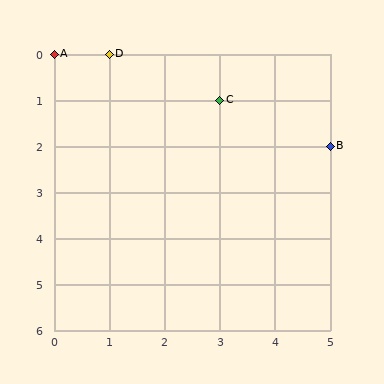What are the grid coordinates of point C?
Point C is at grid coordinates (3, 1).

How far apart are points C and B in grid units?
Points C and B are 2 columns and 1 row apart (about 2.2 grid units diagonally).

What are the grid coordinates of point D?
Point D is at grid coordinates (1, 0).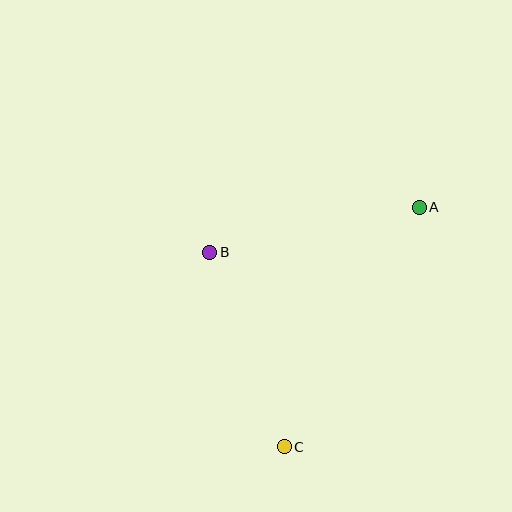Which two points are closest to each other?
Points B and C are closest to each other.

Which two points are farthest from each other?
Points A and C are farthest from each other.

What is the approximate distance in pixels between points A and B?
The distance between A and B is approximately 214 pixels.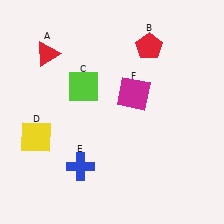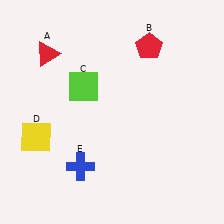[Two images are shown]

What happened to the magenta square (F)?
The magenta square (F) was removed in Image 2. It was in the top-right area of Image 1.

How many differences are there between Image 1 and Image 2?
There is 1 difference between the two images.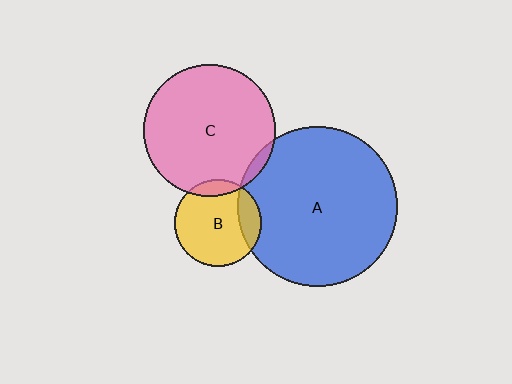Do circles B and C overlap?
Yes.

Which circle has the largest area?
Circle A (blue).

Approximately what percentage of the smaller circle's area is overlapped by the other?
Approximately 10%.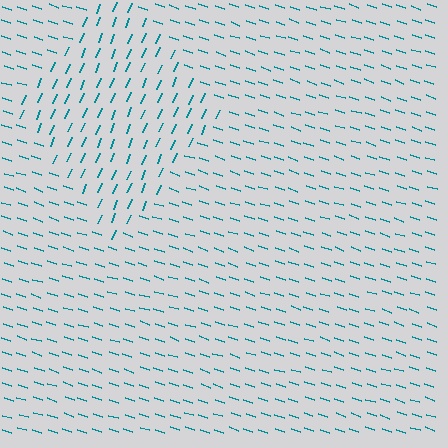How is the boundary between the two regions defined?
The boundary is defined purely by a change in line orientation (approximately 86 degrees difference). All lines are the same color and thickness.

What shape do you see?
I see a diamond.